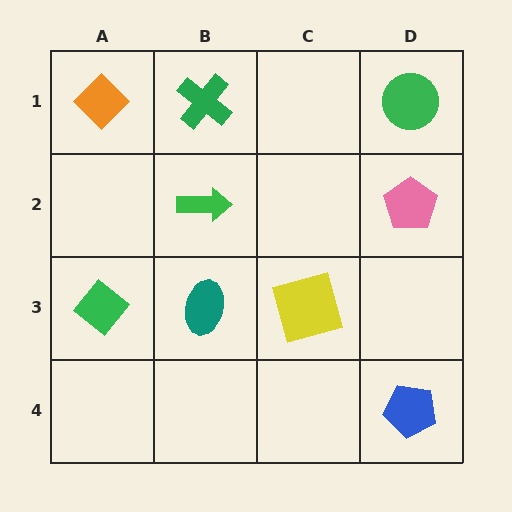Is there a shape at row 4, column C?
No, that cell is empty.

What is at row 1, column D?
A green circle.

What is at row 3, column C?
A yellow square.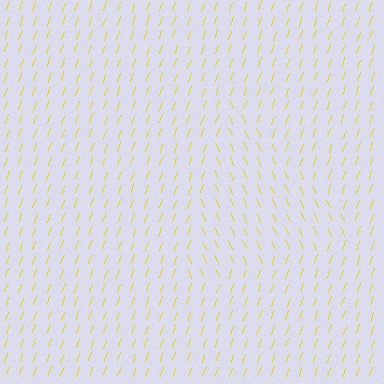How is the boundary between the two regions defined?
The boundary is defined purely by a change in line orientation (approximately 45 degrees difference). All lines are the same color and thickness.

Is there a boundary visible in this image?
Yes, there is a texture boundary formed by a change in line orientation.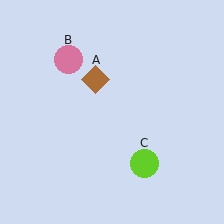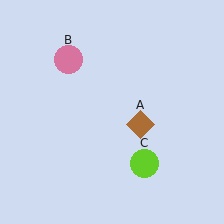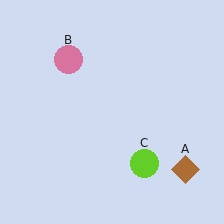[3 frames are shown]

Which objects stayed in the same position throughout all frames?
Pink circle (object B) and lime circle (object C) remained stationary.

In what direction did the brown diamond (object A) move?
The brown diamond (object A) moved down and to the right.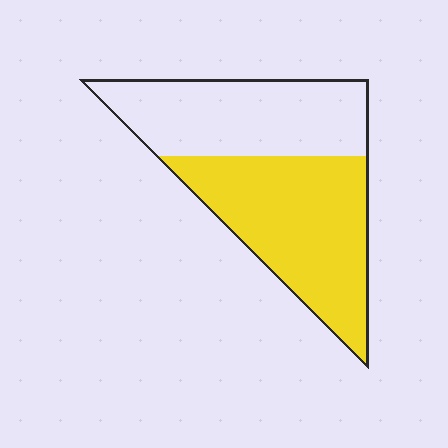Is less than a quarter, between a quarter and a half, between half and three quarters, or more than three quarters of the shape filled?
Between half and three quarters.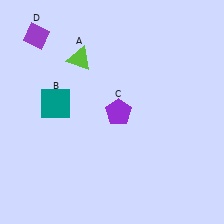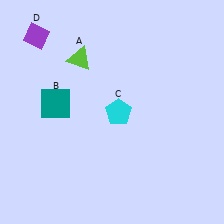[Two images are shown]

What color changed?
The pentagon (C) changed from purple in Image 1 to cyan in Image 2.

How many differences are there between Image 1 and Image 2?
There is 1 difference between the two images.